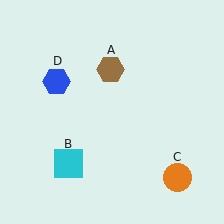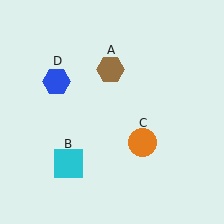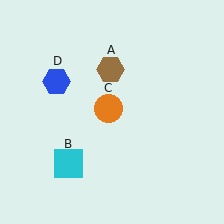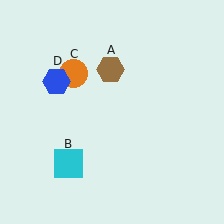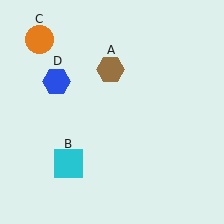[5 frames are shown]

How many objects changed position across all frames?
1 object changed position: orange circle (object C).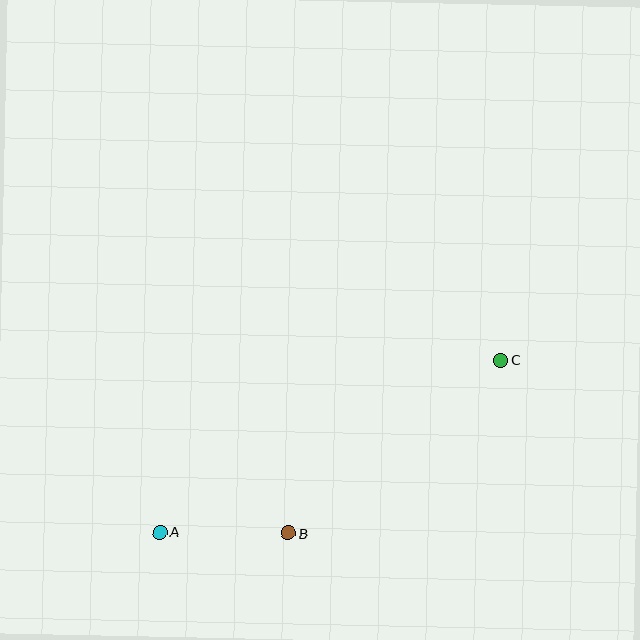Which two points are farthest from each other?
Points A and C are farthest from each other.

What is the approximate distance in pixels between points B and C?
The distance between B and C is approximately 274 pixels.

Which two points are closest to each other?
Points A and B are closest to each other.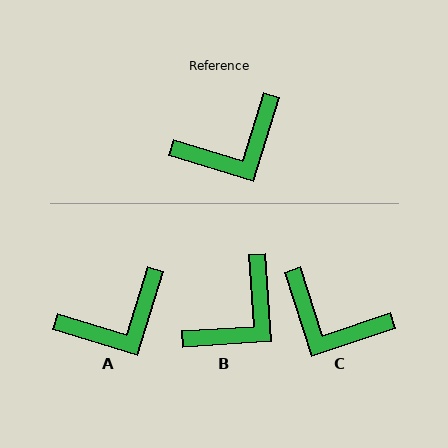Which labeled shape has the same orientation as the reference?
A.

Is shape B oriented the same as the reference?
No, it is off by about 21 degrees.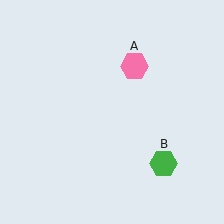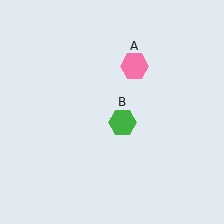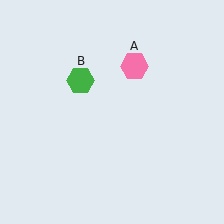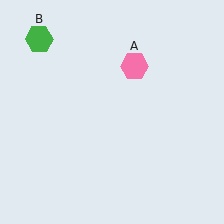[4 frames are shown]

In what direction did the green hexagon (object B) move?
The green hexagon (object B) moved up and to the left.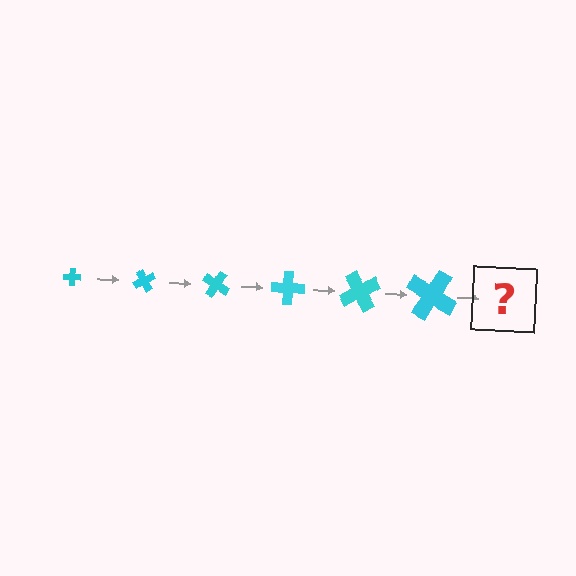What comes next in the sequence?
The next element should be a cross, larger than the previous one and rotated 360 degrees from the start.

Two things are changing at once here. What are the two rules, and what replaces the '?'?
The two rules are that the cross grows larger each step and it rotates 60 degrees each step. The '?' should be a cross, larger than the previous one and rotated 360 degrees from the start.